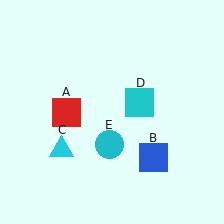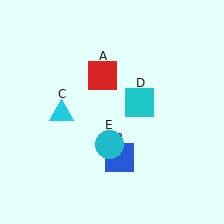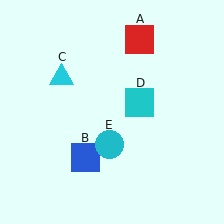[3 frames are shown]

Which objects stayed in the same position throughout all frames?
Cyan square (object D) and cyan circle (object E) remained stationary.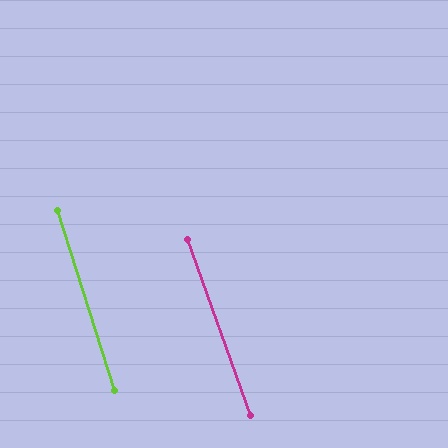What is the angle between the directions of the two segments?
Approximately 2 degrees.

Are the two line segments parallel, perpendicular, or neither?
Parallel — their directions differ by only 2.0°.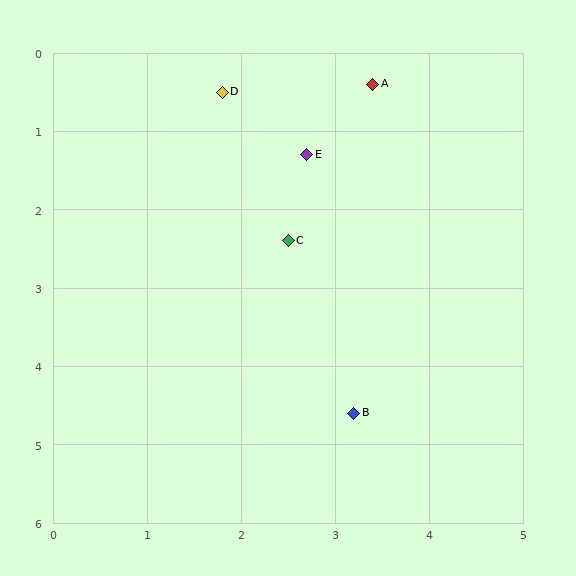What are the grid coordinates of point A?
Point A is at approximately (3.4, 0.4).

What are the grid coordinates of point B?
Point B is at approximately (3.2, 4.6).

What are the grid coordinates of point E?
Point E is at approximately (2.7, 1.3).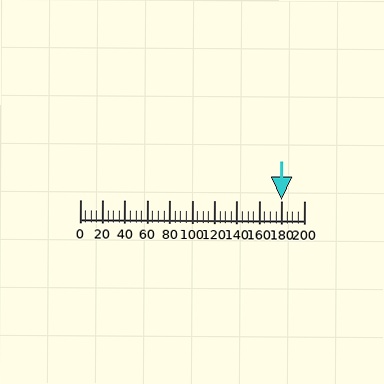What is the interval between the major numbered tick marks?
The major tick marks are spaced 20 units apart.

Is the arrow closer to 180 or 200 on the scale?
The arrow is closer to 180.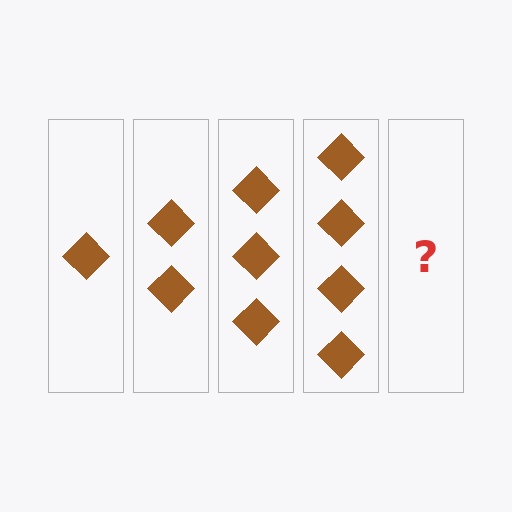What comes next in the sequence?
The next element should be 5 diamonds.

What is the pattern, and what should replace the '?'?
The pattern is that each step adds one more diamond. The '?' should be 5 diamonds.